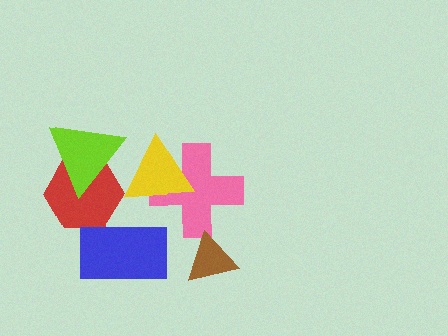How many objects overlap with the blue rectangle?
1 object overlaps with the blue rectangle.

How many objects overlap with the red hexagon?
2 objects overlap with the red hexagon.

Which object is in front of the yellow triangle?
The lime triangle is in front of the yellow triangle.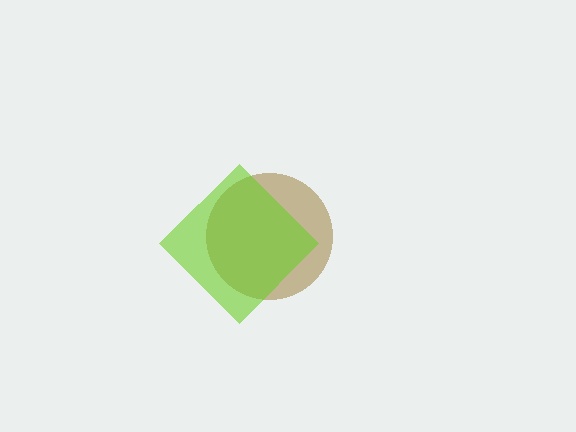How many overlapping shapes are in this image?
There are 2 overlapping shapes in the image.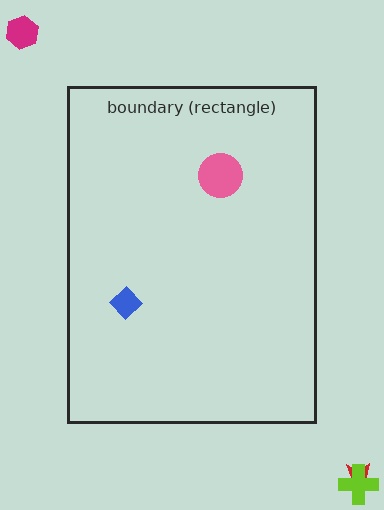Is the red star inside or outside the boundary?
Outside.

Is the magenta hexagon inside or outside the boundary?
Outside.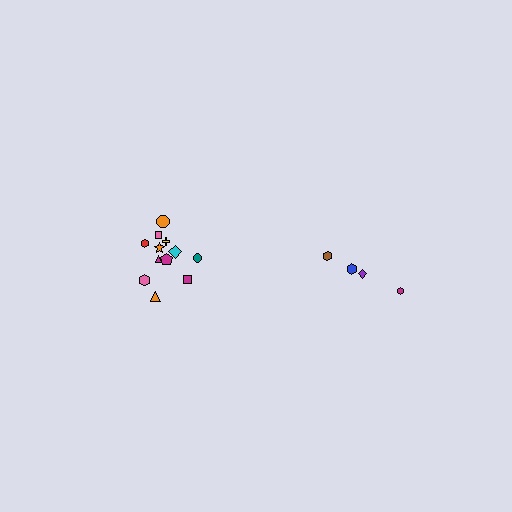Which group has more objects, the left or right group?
The left group.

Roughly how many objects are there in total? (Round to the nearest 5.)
Roughly 15 objects in total.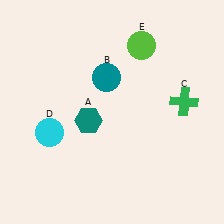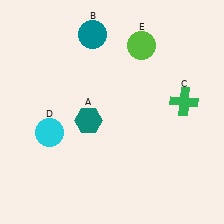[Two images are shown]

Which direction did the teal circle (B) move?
The teal circle (B) moved up.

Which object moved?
The teal circle (B) moved up.